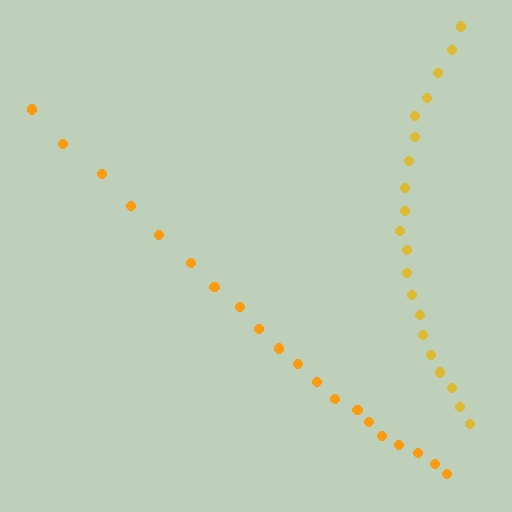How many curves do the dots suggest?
There are 2 distinct paths.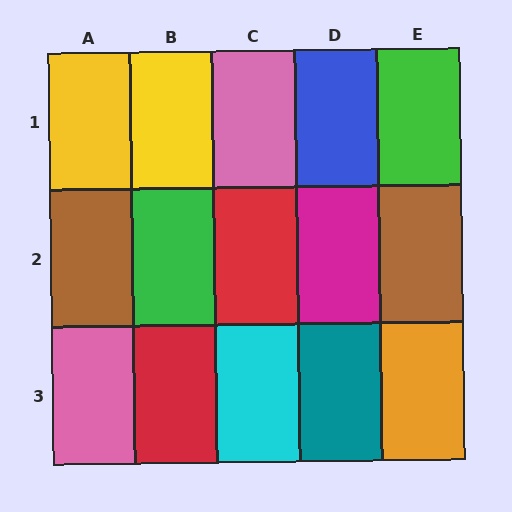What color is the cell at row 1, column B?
Yellow.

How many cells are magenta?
1 cell is magenta.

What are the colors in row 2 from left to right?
Brown, green, red, magenta, brown.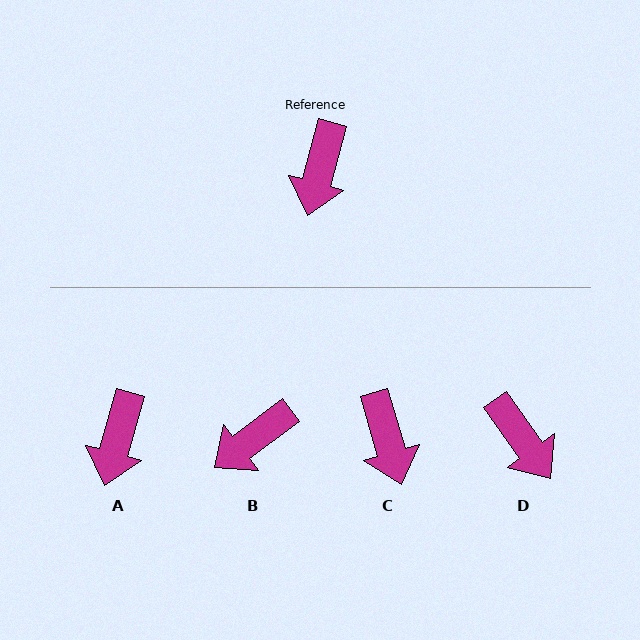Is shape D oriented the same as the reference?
No, it is off by about 51 degrees.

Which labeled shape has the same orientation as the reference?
A.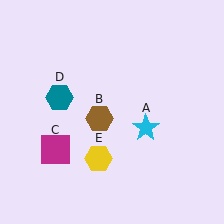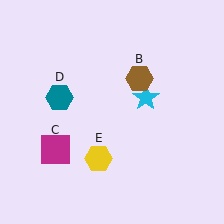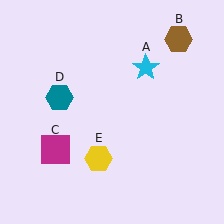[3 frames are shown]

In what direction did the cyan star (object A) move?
The cyan star (object A) moved up.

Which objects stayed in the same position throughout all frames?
Magenta square (object C) and teal hexagon (object D) and yellow hexagon (object E) remained stationary.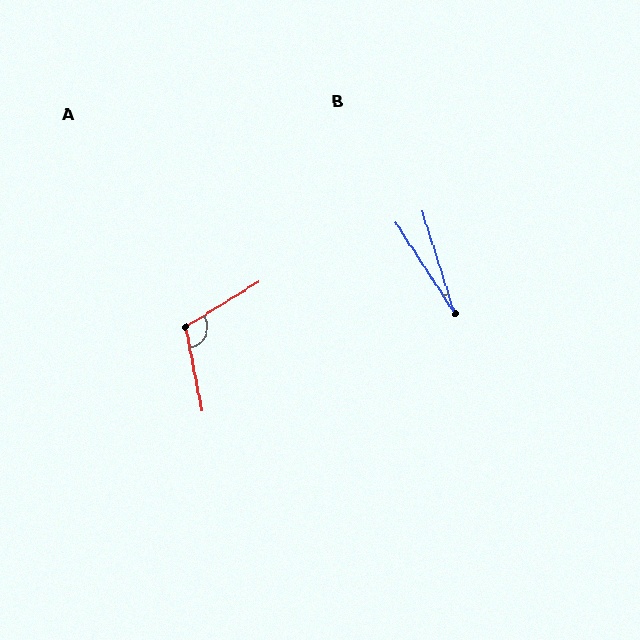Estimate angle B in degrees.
Approximately 16 degrees.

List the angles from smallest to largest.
B (16°), A (111°).